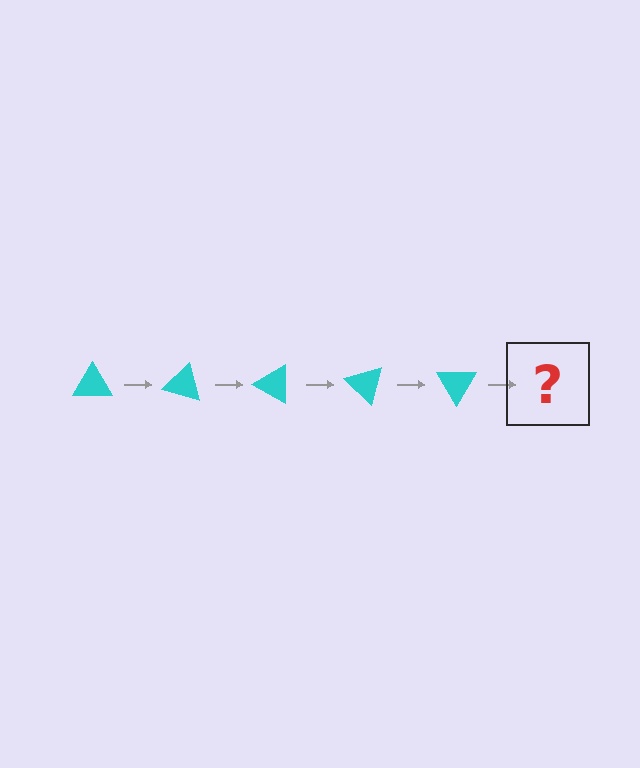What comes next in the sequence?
The next element should be a cyan triangle rotated 75 degrees.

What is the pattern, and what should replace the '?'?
The pattern is that the triangle rotates 15 degrees each step. The '?' should be a cyan triangle rotated 75 degrees.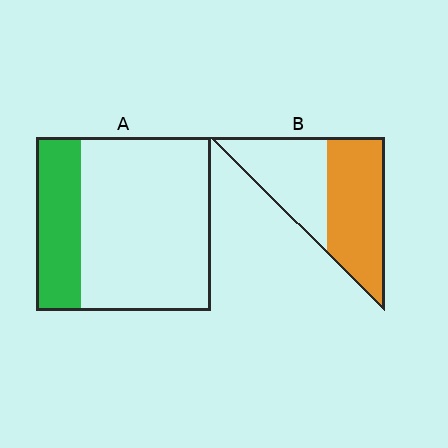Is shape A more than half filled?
No.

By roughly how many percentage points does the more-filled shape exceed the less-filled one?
By roughly 30 percentage points (B over A).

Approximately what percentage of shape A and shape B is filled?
A is approximately 25% and B is approximately 55%.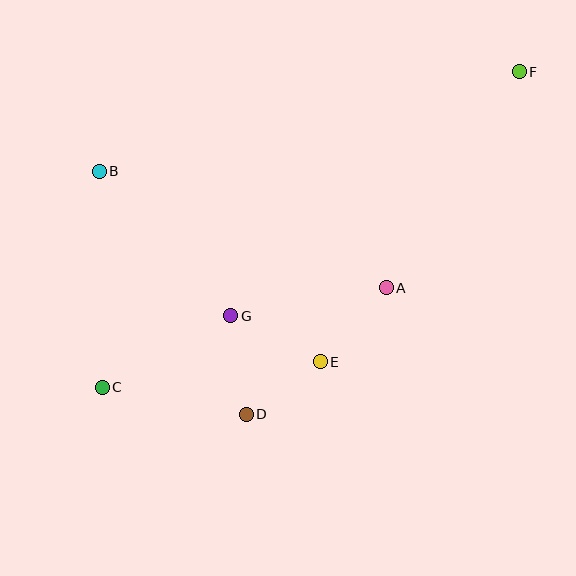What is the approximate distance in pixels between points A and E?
The distance between A and E is approximately 99 pixels.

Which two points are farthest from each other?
Points C and F are farthest from each other.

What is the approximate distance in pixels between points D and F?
The distance between D and F is approximately 438 pixels.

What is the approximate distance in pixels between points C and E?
The distance between C and E is approximately 219 pixels.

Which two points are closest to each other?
Points D and E are closest to each other.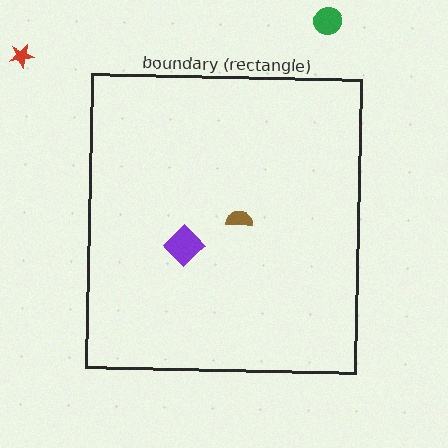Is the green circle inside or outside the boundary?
Outside.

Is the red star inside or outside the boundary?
Outside.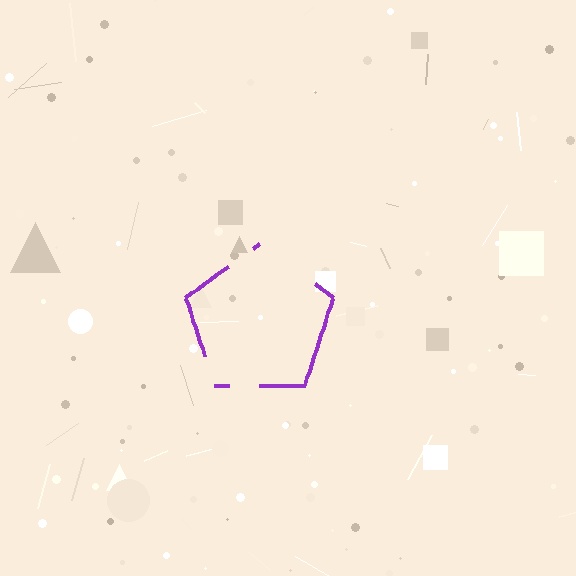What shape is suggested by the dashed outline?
The dashed outline suggests a pentagon.